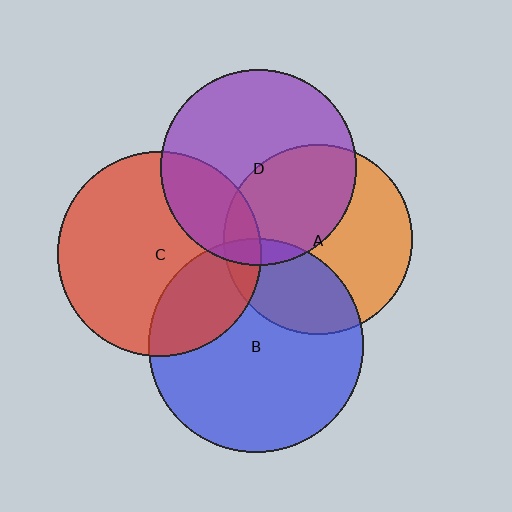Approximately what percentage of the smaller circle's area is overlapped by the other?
Approximately 25%.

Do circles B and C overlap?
Yes.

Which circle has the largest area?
Circle B (blue).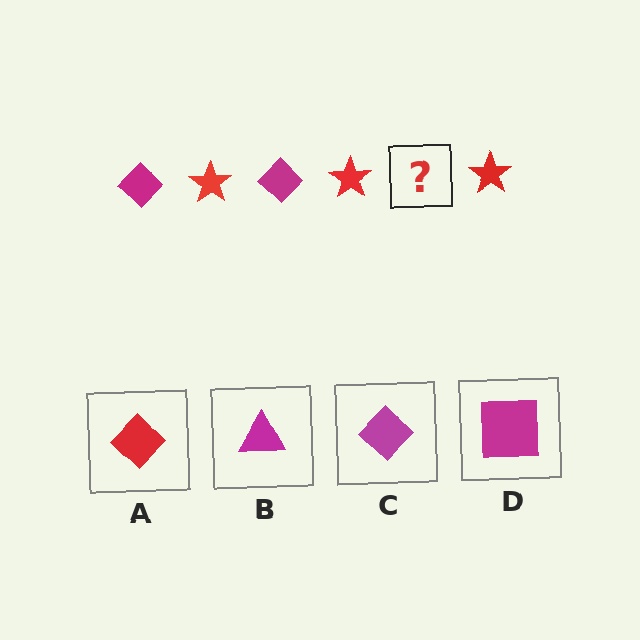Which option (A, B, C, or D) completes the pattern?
C.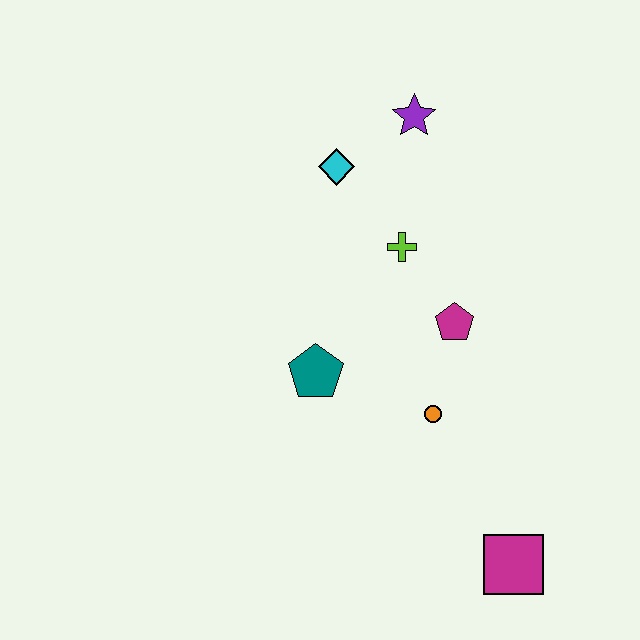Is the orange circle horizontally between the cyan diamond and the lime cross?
No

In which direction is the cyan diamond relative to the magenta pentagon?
The cyan diamond is above the magenta pentagon.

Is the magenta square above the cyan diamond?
No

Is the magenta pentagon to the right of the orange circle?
Yes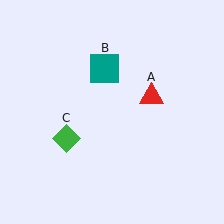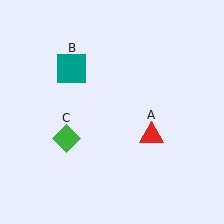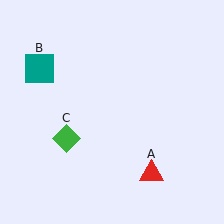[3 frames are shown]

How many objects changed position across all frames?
2 objects changed position: red triangle (object A), teal square (object B).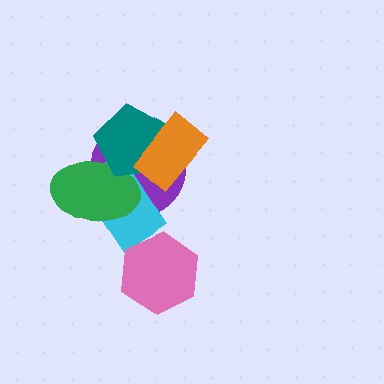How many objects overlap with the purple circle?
4 objects overlap with the purple circle.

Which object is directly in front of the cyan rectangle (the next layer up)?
The green ellipse is directly in front of the cyan rectangle.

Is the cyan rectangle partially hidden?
Yes, it is partially covered by another shape.